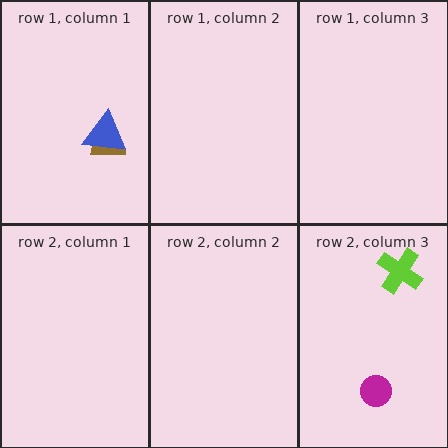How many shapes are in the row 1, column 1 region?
2.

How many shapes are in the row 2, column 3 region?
2.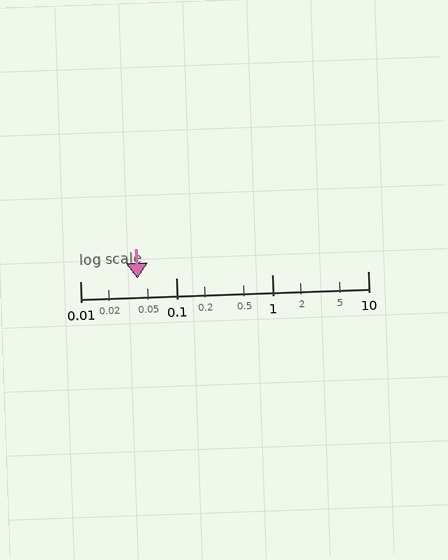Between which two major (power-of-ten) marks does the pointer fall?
The pointer is between 0.01 and 0.1.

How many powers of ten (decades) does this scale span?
The scale spans 3 decades, from 0.01 to 10.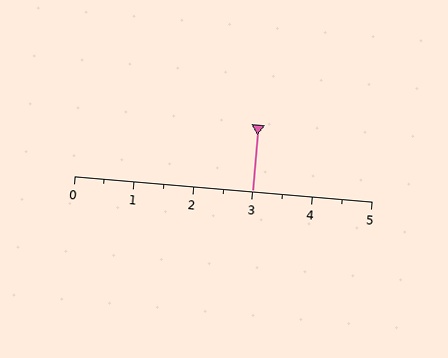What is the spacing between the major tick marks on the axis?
The major ticks are spaced 1 apart.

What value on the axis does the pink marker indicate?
The marker indicates approximately 3.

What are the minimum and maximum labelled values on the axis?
The axis runs from 0 to 5.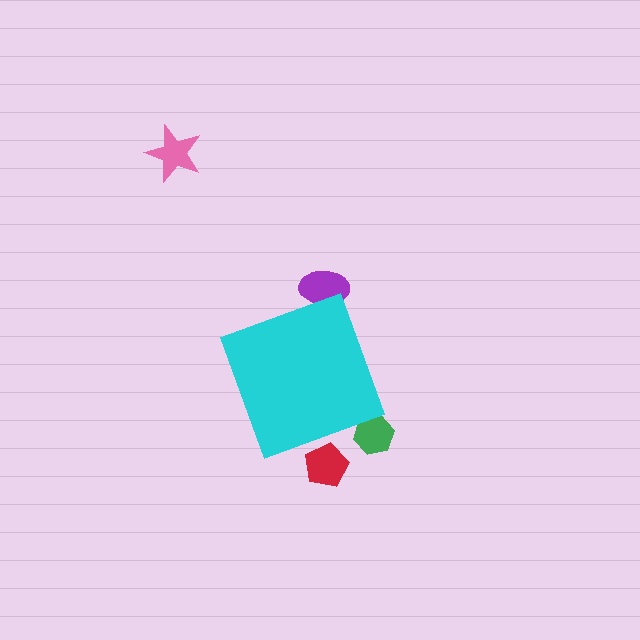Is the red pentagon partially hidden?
Yes, the red pentagon is partially hidden behind the cyan diamond.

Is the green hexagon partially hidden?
Yes, the green hexagon is partially hidden behind the cyan diamond.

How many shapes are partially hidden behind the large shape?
3 shapes are partially hidden.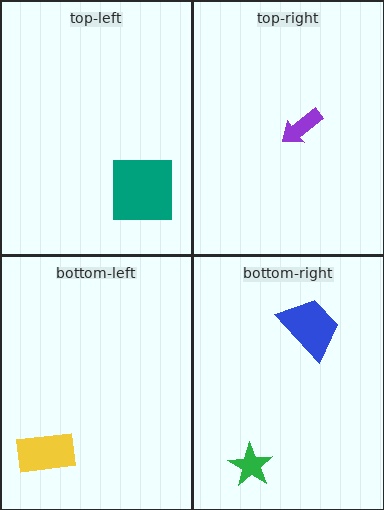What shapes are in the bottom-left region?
The yellow rectangle.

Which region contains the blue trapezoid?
The bottom-right region.